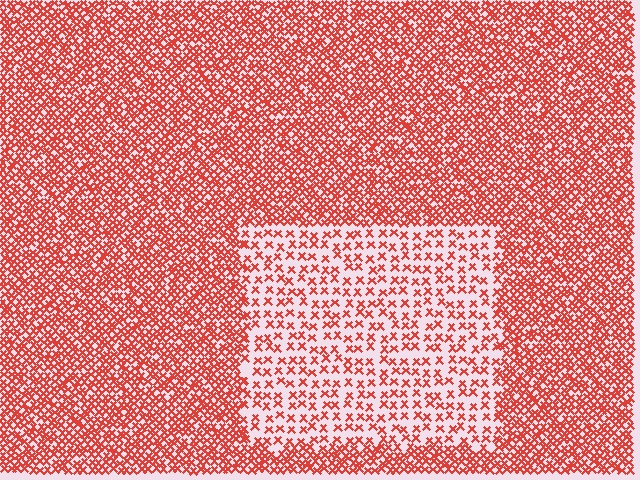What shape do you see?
I see a rectangle.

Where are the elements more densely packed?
The elements are more densely packed outside the rectangle boundary.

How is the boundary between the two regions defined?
The boundary is defined by a change in element density (approximately 2.5x ratio). All elements are the same color, size, and shape.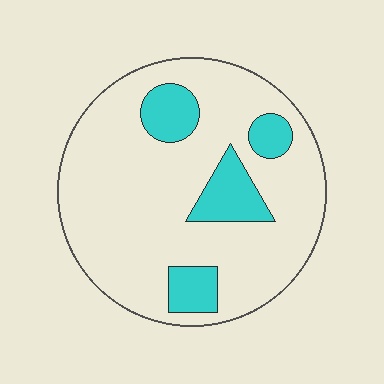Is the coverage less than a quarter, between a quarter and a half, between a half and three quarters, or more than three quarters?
Less than a quarter.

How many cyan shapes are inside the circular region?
4.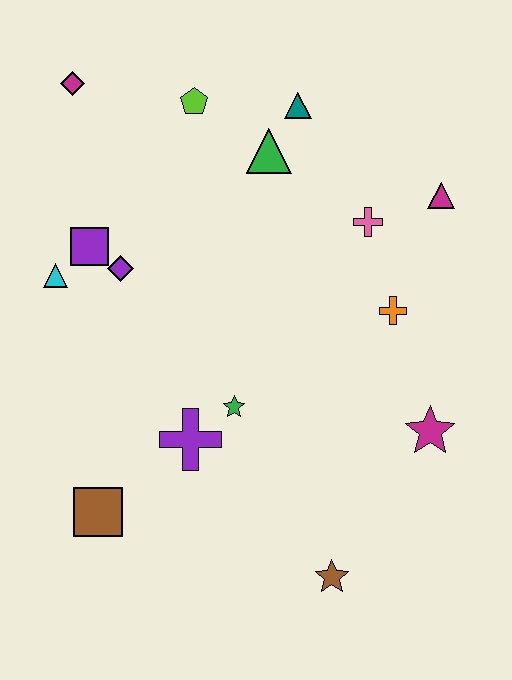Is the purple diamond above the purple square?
No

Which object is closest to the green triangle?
The teal triangle is closest to the green triangle.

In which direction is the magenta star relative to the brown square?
The magenta star is to the right of the brown square.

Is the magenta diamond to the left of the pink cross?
Yes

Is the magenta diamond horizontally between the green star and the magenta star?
No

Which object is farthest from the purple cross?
The magenta diamond is farthest from the purple cross.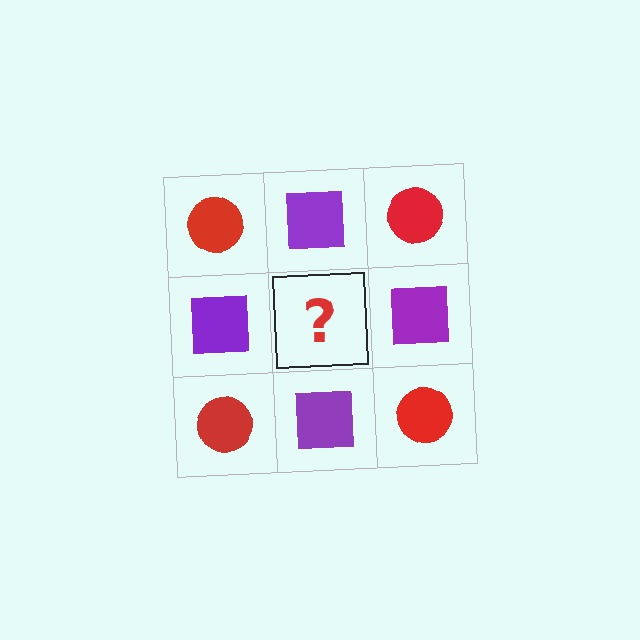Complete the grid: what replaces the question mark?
The question mark should be replaced with a red circle.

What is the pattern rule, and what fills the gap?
The rule is that it alternates red circle and purple square in a checkerboard pattern. The gap should be filled with a red circle.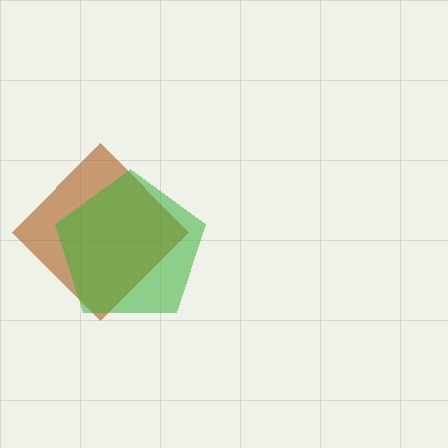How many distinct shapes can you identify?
There are 2 distinct shapes: a brown diamond, a green pentagon.